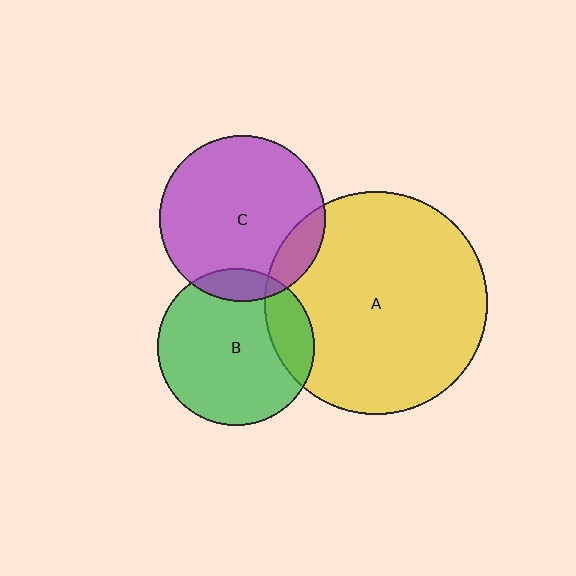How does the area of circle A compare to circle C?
Approximately 1.8 times.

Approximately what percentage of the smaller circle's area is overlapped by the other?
Approximately 20%.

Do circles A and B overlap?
Yes.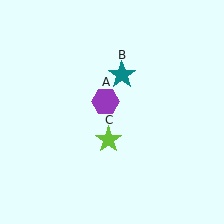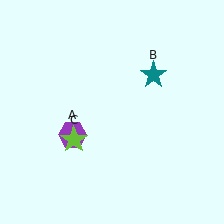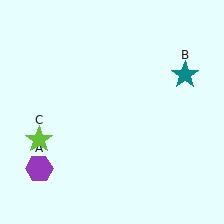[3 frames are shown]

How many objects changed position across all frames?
3 objects changed position: purple hexagon (object A), teal star (object B), lime star (object C).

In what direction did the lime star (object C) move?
The lime star (object C) moved left.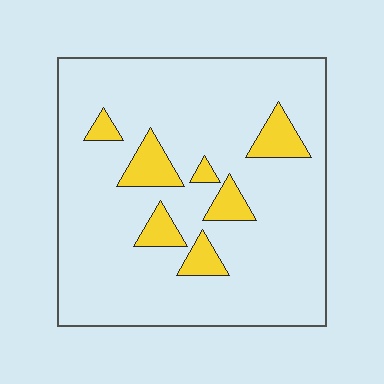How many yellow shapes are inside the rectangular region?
7.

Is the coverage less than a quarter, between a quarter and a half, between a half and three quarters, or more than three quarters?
Less than a quarter.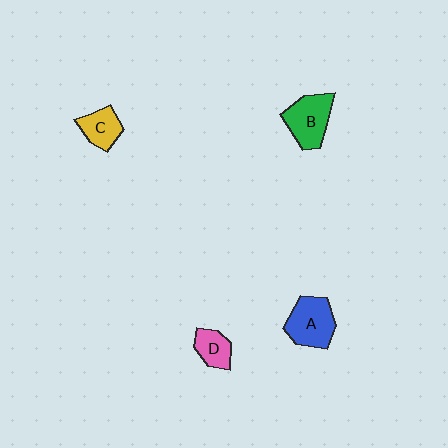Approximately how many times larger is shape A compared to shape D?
Approximately 1.7 times.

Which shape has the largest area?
Shape A (blue).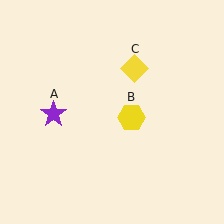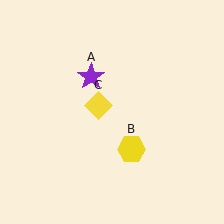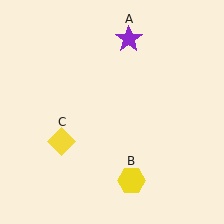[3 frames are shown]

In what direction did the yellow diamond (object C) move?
The yellow diamond (object C) moved down and to the left.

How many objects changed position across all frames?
3 objects changed position: purple star (object A), yellow hexagon (object B), yellow diamond (object C).